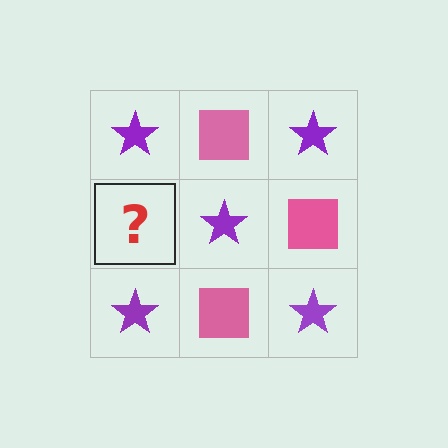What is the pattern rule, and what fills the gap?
The rule is that it alternates purple star and pink square in a checkerboard pattern. The gap should be filled with a pink square.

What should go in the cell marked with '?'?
The missing cell should contain a pink square.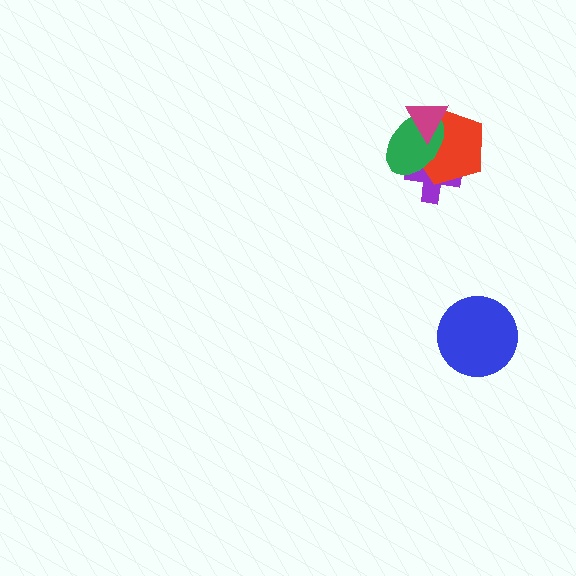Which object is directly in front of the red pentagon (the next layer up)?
The green ellipse is directly in front of the red pentagon.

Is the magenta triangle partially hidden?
No, no other shape covers it.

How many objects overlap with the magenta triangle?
2 objects overlap with the magenta triangle.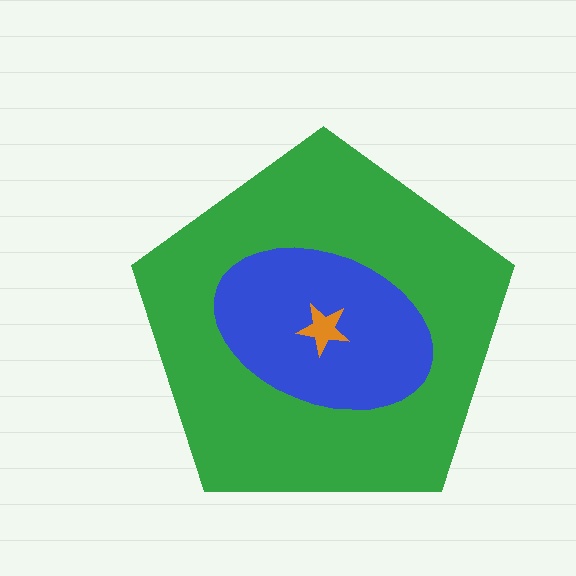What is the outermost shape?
The green pentagon.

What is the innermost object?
The orange star.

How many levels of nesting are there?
3.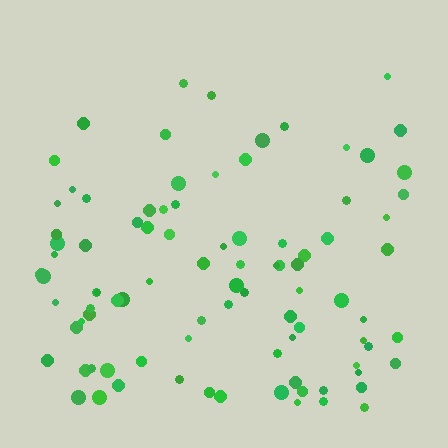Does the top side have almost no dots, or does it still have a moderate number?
Still a moderate number, just noticeably fewer than the bottom.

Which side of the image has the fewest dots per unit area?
The top.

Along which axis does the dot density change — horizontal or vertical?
Vertical.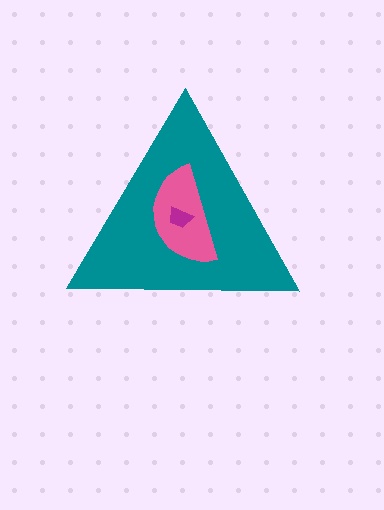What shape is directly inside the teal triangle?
The pink semicircle.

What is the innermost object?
The magenta trapezoid.